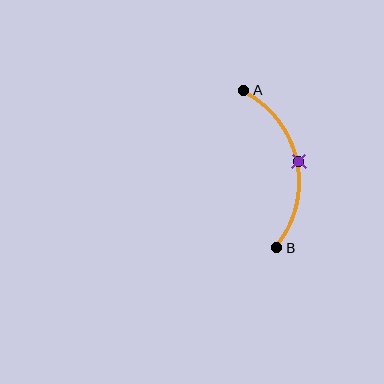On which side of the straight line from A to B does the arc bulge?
The arc bulges to the right of the straight line connecting A and B.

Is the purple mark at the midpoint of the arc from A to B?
Yes. The purple mark lies on the arc at equal arc-length from both A and B — it is the arc midpoint.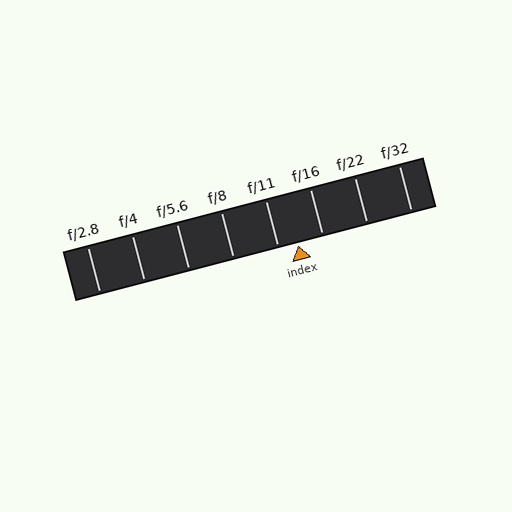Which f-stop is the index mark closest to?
The index mark is closest to f/11.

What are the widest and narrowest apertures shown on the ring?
The widest aperture shown is f/2.8 and the narrowest is f/32.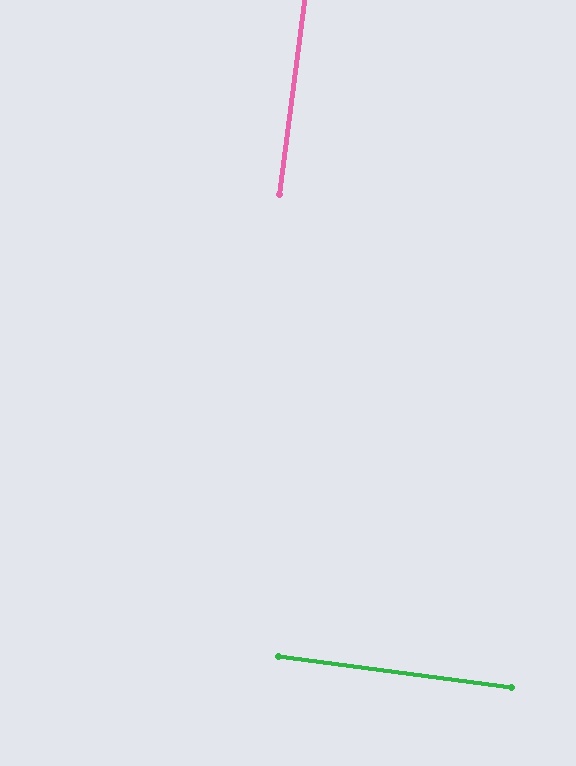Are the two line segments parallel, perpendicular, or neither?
Perpendicular — they meet at approximately 90°.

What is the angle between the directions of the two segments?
Approximately 90 degrees.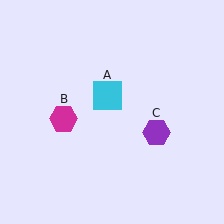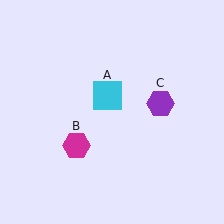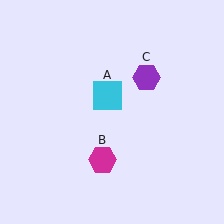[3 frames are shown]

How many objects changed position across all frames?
2 objects changed position: magenta hexagon (object B), purple hexagon (object C).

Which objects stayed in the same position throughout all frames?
Cyan square (object A) remained stationary.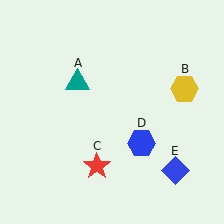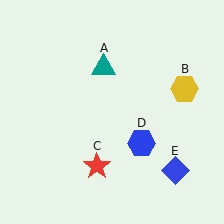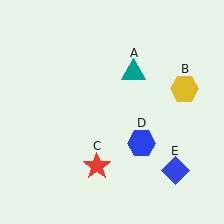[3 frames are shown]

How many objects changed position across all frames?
1 object changed position: teal triangle (object A).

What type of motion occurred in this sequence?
The teal triangle (object A) rotated clockwise around the center of the scene.